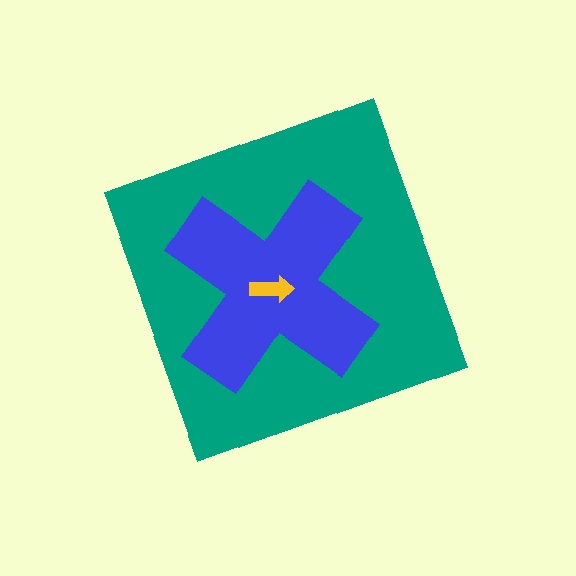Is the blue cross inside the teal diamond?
Yes.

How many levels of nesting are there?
3.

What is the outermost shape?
The teal diamond.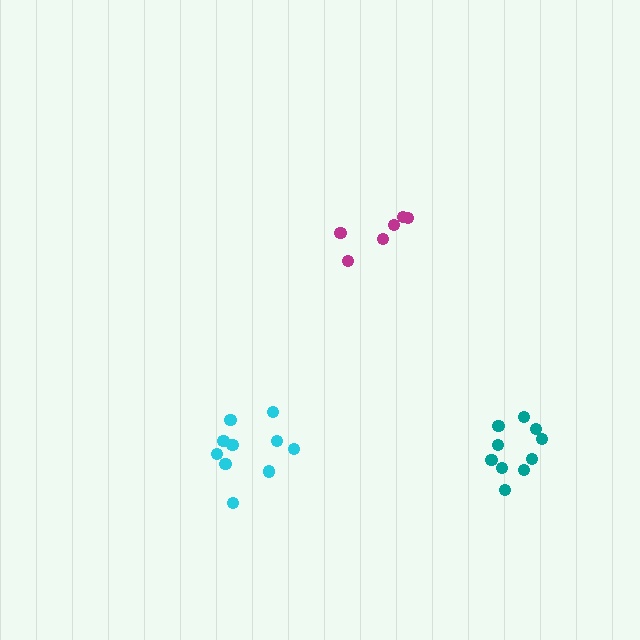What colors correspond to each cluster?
The clusters are colored: magenta, cyan, teal.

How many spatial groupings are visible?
There are 3 spatial groupings.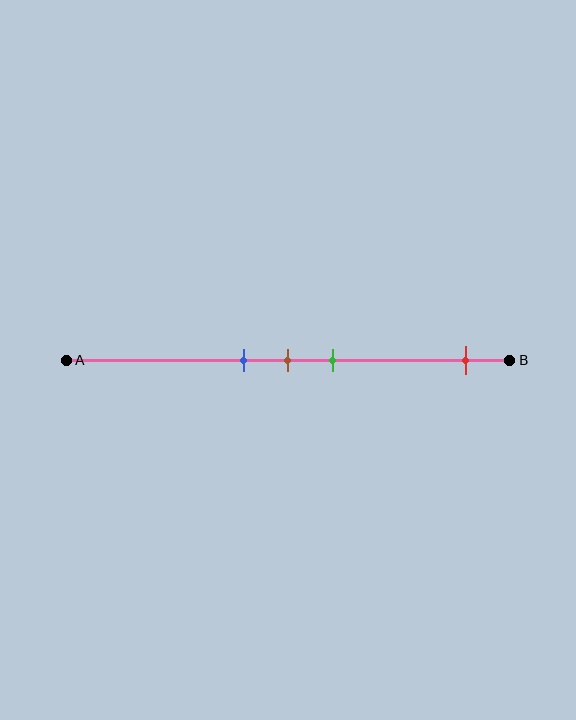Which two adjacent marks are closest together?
The blue and brown marks are the closest adjacent pair.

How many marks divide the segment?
There are 4 marks dividing the segment.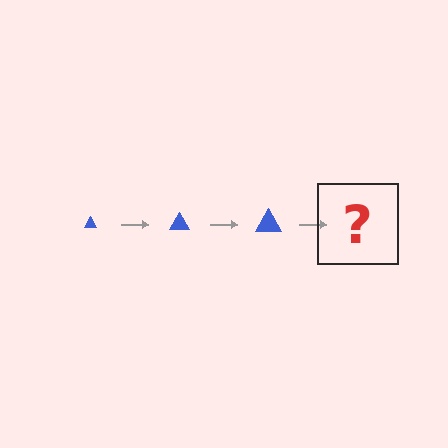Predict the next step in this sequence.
The next step is a blue triangle, larger than the previous one.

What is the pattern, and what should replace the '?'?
The pattern is that the triangle gets progressively larger each step. The '?' should be a blue triangle, larger than the previous one.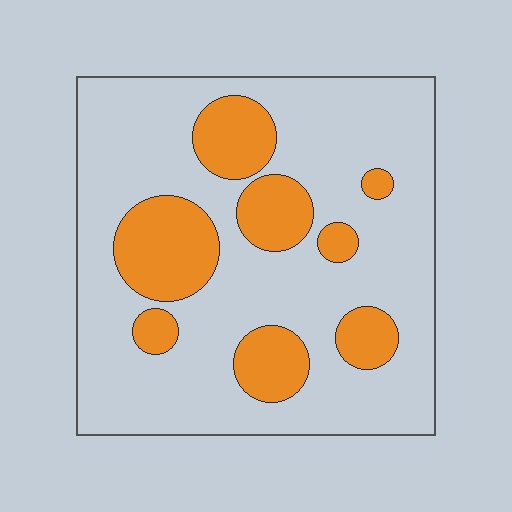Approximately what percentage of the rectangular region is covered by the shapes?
Approximately 25%.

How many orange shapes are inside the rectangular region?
8.